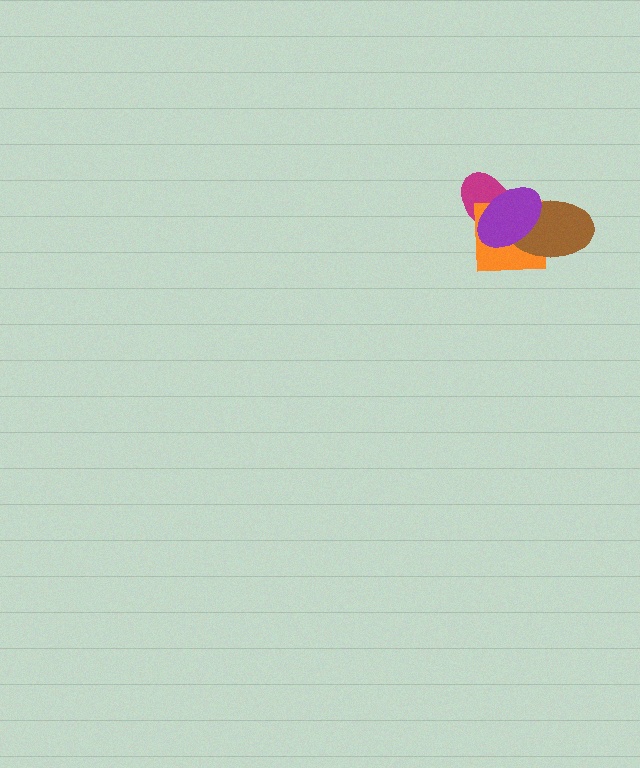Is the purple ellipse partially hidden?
No, no other shape covers it.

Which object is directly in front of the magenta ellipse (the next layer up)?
The orange square is directly in front of the magenta ellipse.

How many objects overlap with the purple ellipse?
3 objects overlap with the purple ellipse.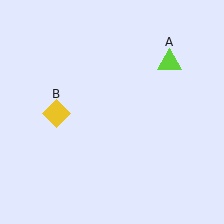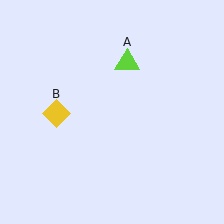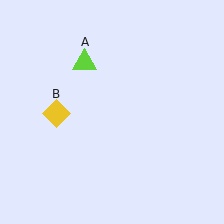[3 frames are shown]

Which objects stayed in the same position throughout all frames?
Yellow diamond (object B) remained stationary.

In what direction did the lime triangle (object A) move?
The lime triangle (object A) moved left.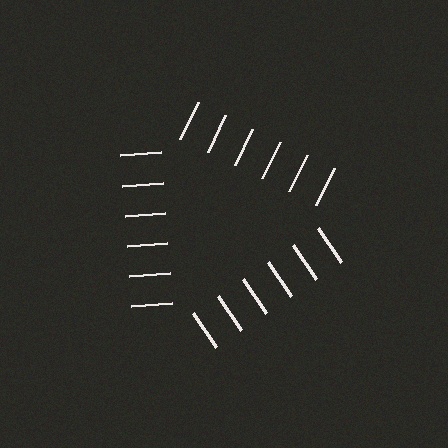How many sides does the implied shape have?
3 sides — the line-ends trace a triangle.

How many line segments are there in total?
18 — 6 along each of the 3 edges.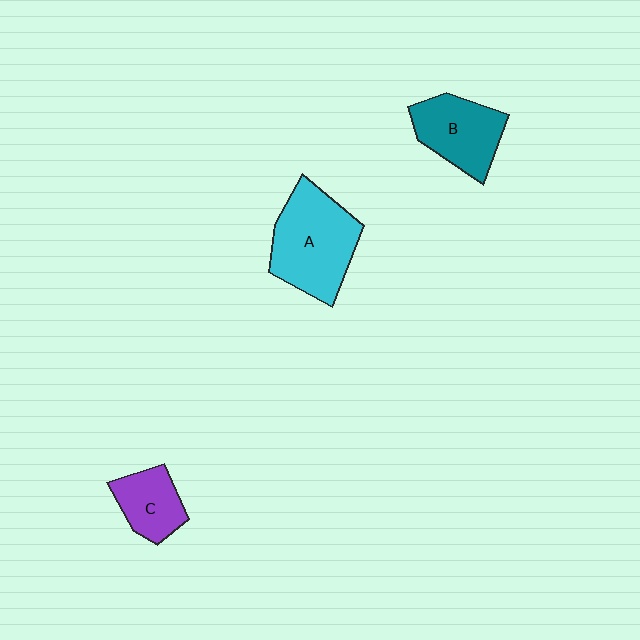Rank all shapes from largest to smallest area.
From largest to smallest: A (cyan), B (teal), C (purple).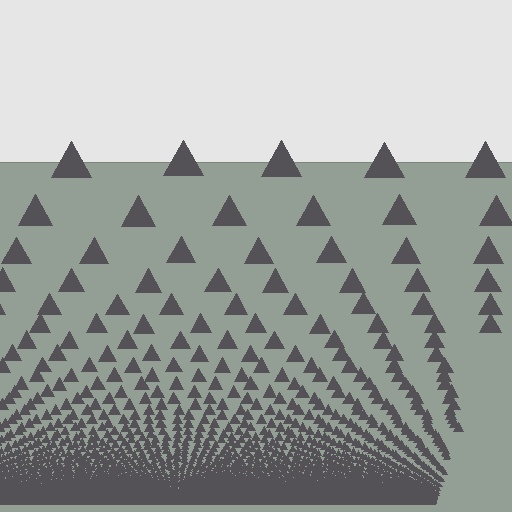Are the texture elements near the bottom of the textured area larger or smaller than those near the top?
Smaller. The gradient is inverted — elements near the bottom are smaller and denser.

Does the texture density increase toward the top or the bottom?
Density increases toward the bottom.